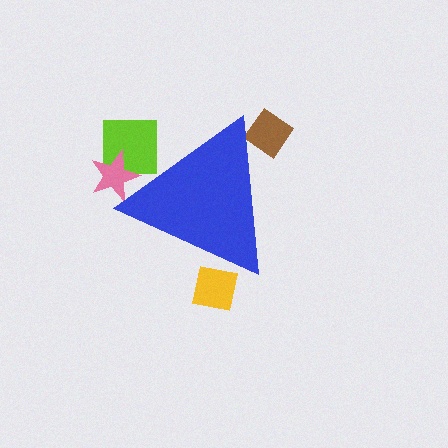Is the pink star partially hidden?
Yes, the pink star is partially hidden behind the blue triangle.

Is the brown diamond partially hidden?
Yes, the brown diamond is partially hidden behind the blue triangle.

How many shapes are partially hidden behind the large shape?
4 shapes are partially hidden.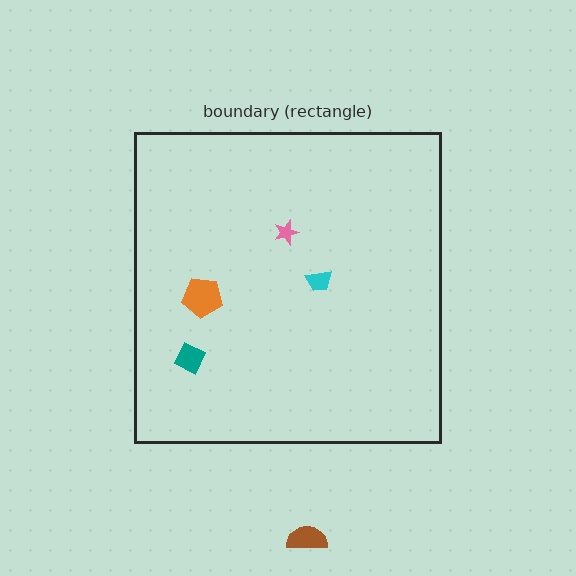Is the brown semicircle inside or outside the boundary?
Outside.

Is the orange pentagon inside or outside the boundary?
Inside.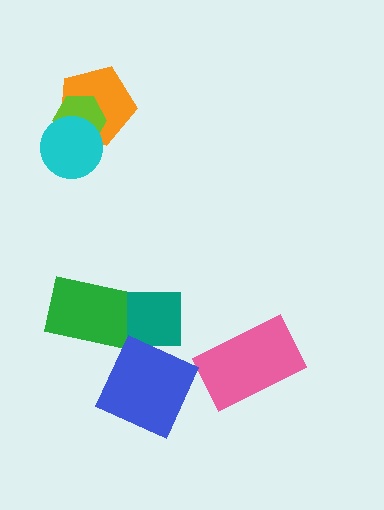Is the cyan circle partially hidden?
No, no other shape covers it.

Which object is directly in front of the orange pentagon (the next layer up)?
The lime hexagon is directly in front of the orange pentagon.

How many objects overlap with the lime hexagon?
2 objects overlap with the lime hexagon.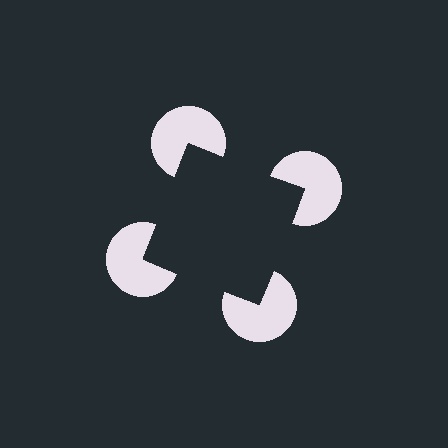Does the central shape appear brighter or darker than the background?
It typically appears slightly darker than the background, even though no actual brightness change is drawn.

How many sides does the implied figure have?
4 sides.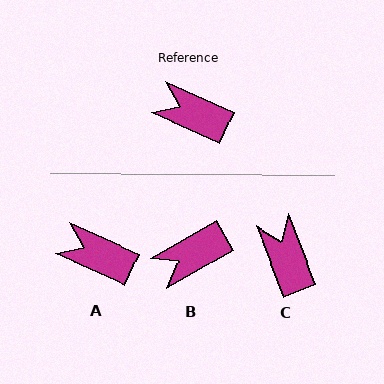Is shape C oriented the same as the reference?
No, it is off by about 45 degrees.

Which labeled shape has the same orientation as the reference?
A.